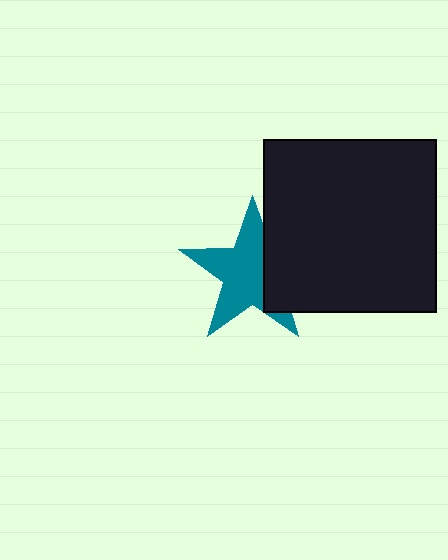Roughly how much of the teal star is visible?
Most of it is visible (roughly 69%).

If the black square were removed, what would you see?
You would see the complete teal star.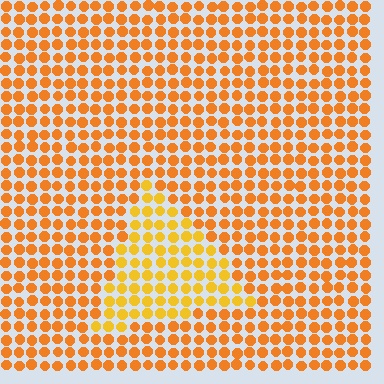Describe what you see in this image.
The image is filled with small orange elements in a uniform arrangement. A triangle-shaped region is visible where the elements are tinted to a slightly different hue, forming a subtle color boundary.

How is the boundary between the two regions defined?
The boundary is defined purely by a slight shift in hue (about 20 degrees). Spacing, size, and orientation are identical on both sides.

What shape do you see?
I see a triangle.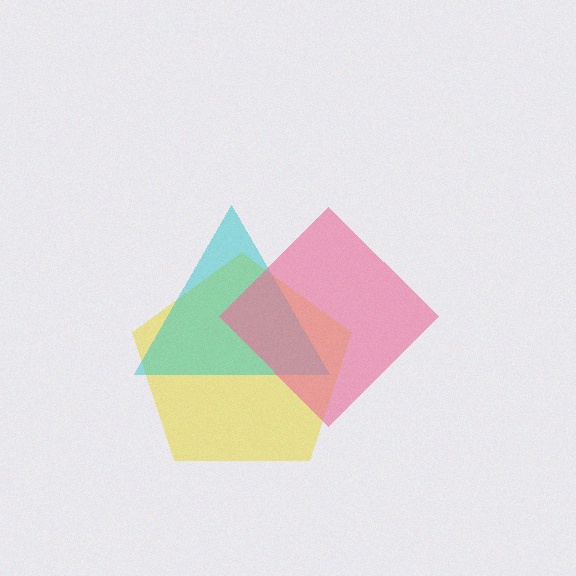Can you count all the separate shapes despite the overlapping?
Yes, there are 3 separate shapes.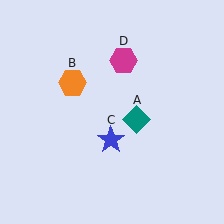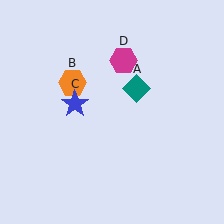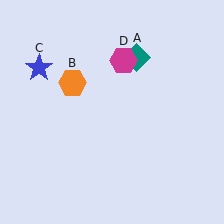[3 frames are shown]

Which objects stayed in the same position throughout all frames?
Orange hexagon (object B) and magenta hexagon (object D) remained stationary.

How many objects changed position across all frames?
2 objects changed position: teal diamond (object A), blue star (object C).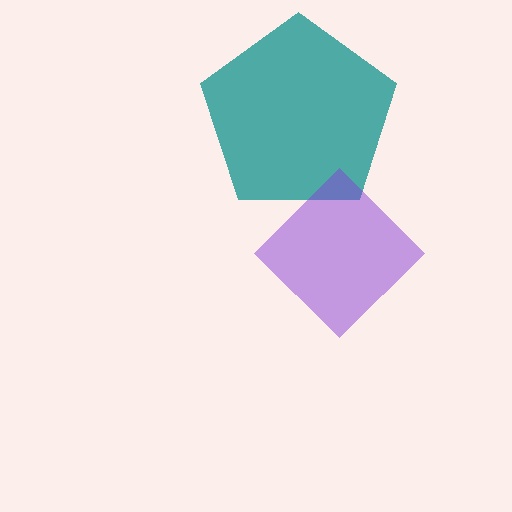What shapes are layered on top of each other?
The layered shapes are: a teal pentagon, a purple diamond.